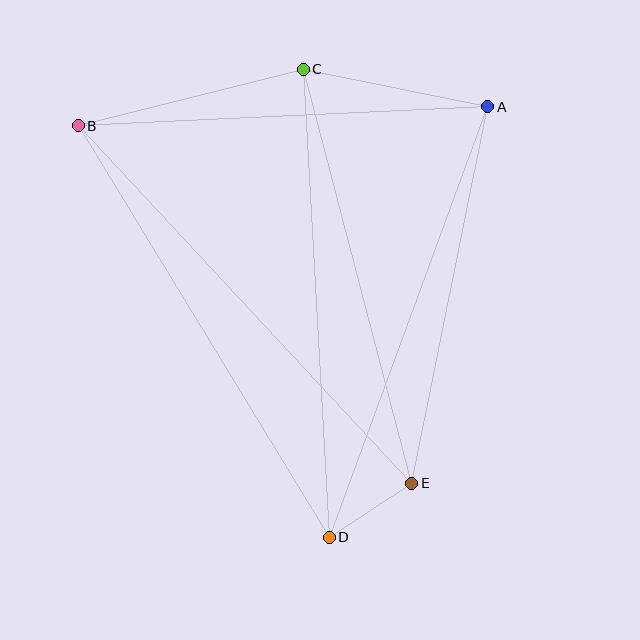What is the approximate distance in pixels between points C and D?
The distance between C and D is approximately 469 pixels.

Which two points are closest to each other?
Points D and E are closest to each other.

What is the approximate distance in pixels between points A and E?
The distance between A and E is approximately 384 pixels.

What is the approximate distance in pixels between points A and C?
The distance between A and C is approximately 188 pixels.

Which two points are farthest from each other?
Points B and E are farthest from each other.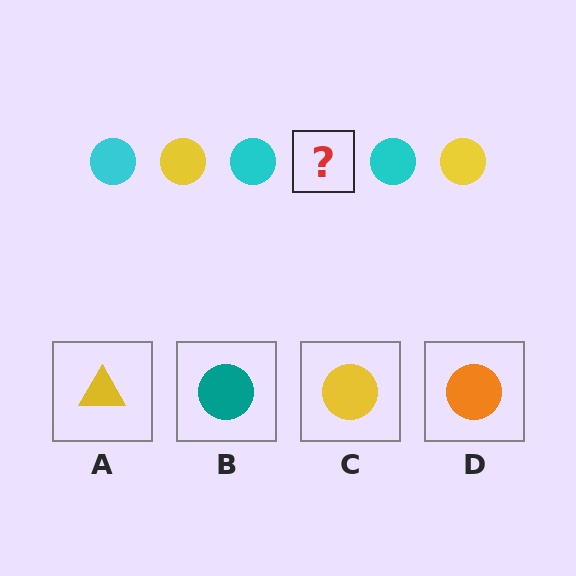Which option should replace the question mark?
Option C.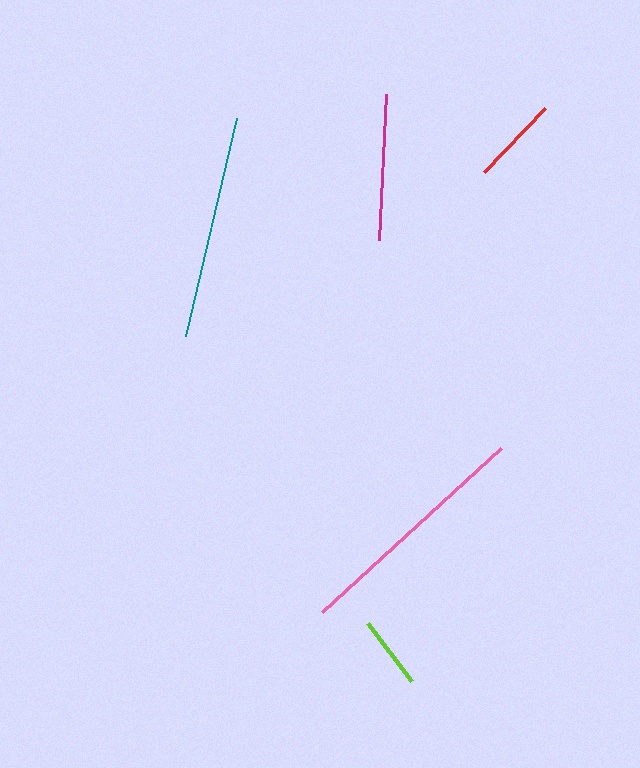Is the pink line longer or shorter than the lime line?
The pink line is longer than the lime line.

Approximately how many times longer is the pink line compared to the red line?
The pink line is approximately 2.8 times the length of the red line.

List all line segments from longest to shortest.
From longest to shortest: pink, teal, magenta, red, lime.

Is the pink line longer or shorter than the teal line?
The pink line is longer than the teal line.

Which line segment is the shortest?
The lime line is the shortest at approximately 73 pixels.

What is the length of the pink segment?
The pink segment is approximately 243 pixels long.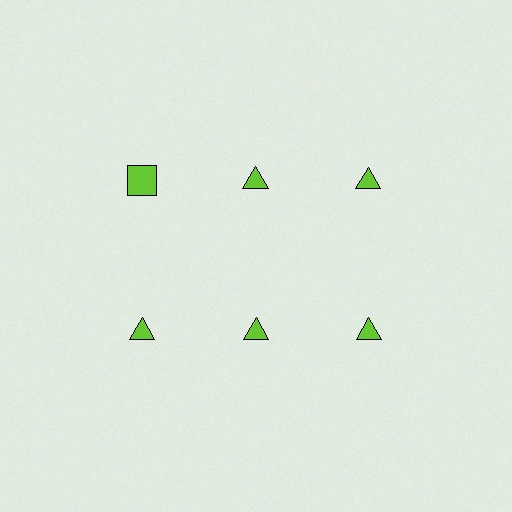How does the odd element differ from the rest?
It has a different shape: square instead of triangle.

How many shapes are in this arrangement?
There are 6 shapes arranged in a grid pattern.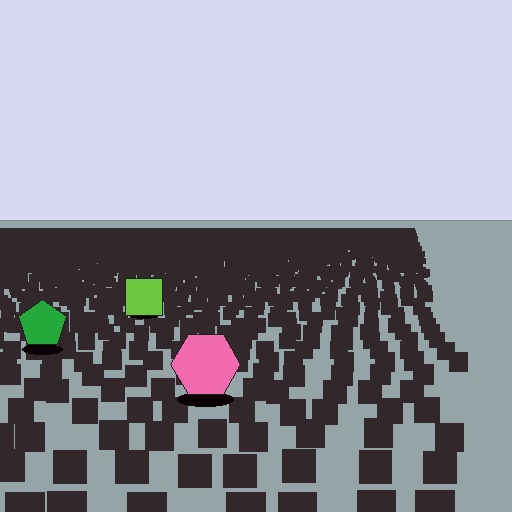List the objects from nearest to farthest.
From nearest to farthest: the pink hexagon, the green pentagon, the lime square.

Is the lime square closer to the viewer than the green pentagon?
No. The green pentagon is closer — you can tell from the texture gradient: the ground texture is coarser near it.